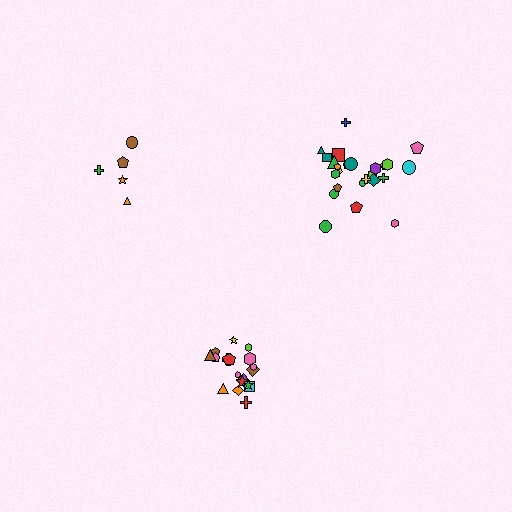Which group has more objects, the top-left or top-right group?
The top-right group.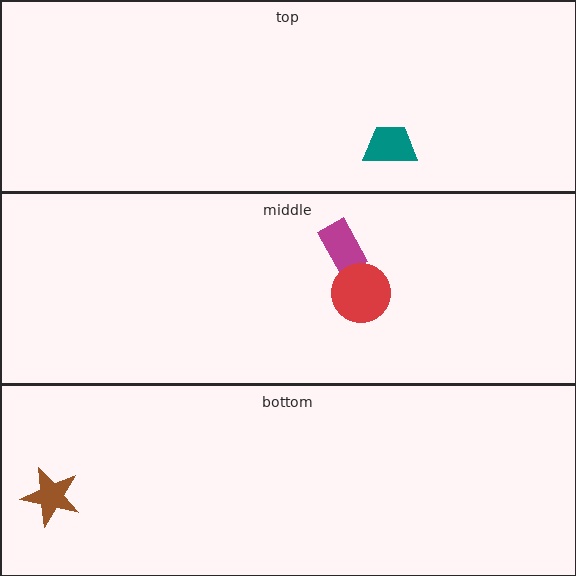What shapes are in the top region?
The teal trapezoid.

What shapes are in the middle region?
The magenta rectangle, the red circle.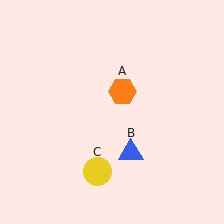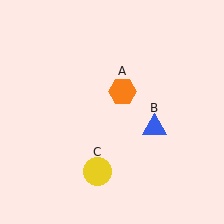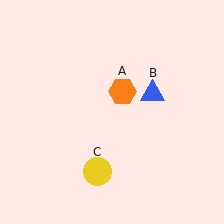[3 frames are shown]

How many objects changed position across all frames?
1 object changed position: blue triangle (object B).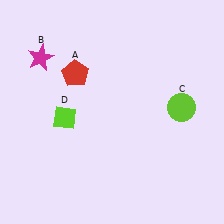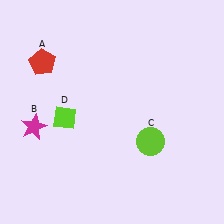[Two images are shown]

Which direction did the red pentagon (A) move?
The red pentagon (A) moved left.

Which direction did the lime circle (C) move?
The lime circle (C) moved down.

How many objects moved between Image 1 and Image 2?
3 objects moved between the two images.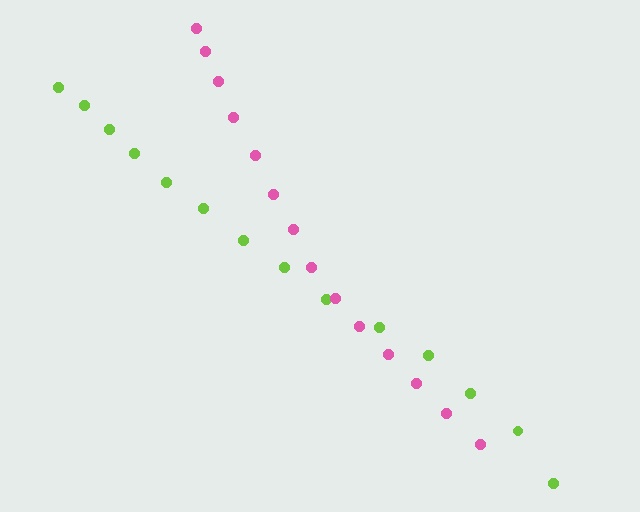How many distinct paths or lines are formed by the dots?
There are 2 distinct paths.